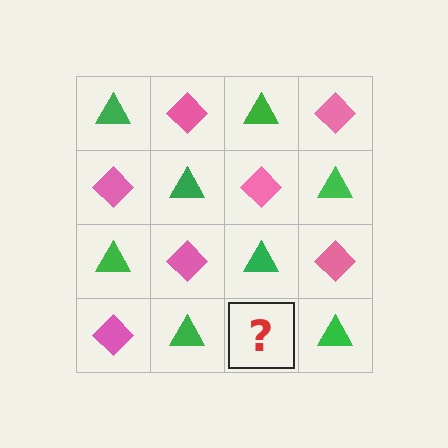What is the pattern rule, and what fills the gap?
The rule is that it alternates green triangle and pink diamond in a checkerboard pattern. The gap should be filled with a pink diamond.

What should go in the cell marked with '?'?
The missing cell should contain a pink diamond.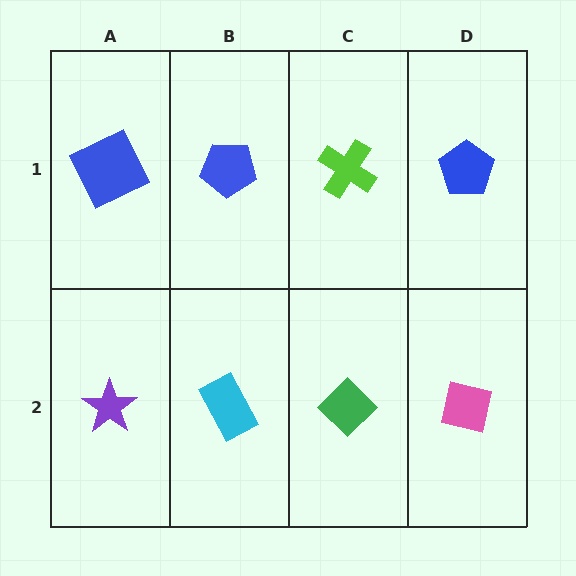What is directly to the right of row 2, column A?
A cyan rectangle.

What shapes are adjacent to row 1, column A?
A purple star (row 2, column A), a blue pentagon (row 1, column B).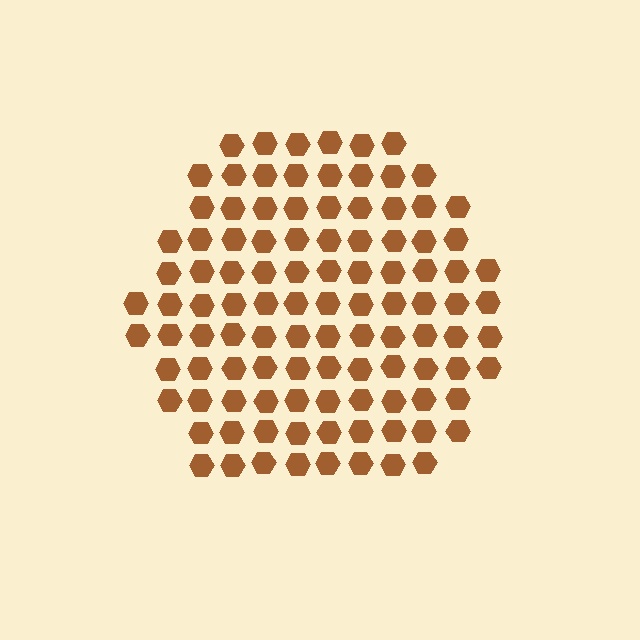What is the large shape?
The large shape is a hexagon.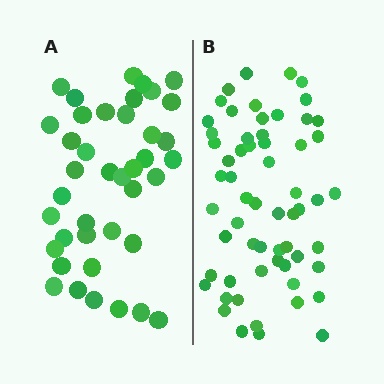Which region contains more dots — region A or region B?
Region B (the right region) has more dots.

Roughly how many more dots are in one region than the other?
Region B has approximately 20 more dots than region A.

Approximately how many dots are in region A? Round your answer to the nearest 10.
About 40 dots.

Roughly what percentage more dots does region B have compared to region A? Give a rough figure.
About 50% more.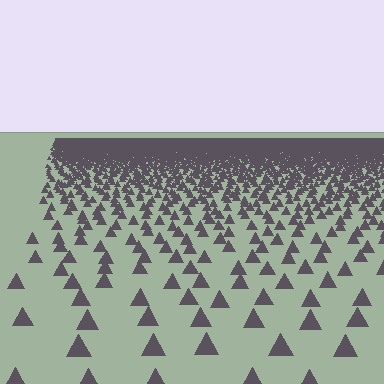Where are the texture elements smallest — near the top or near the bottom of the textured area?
Near the top.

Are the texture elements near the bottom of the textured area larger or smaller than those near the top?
Larger. Near the bottom, elements are closer to the viewer and appear at a bigger on-screen size.